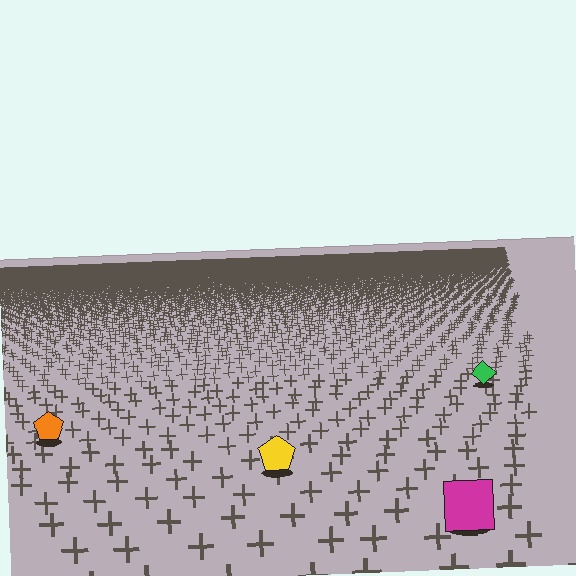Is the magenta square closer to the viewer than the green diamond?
Yes. The magenta square is closer — you can tell from the texture gradient: the ground texture is coarser near it.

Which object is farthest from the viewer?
The green diamond is farthest from the viewer. It appears smaller and the ground texture around it is denser.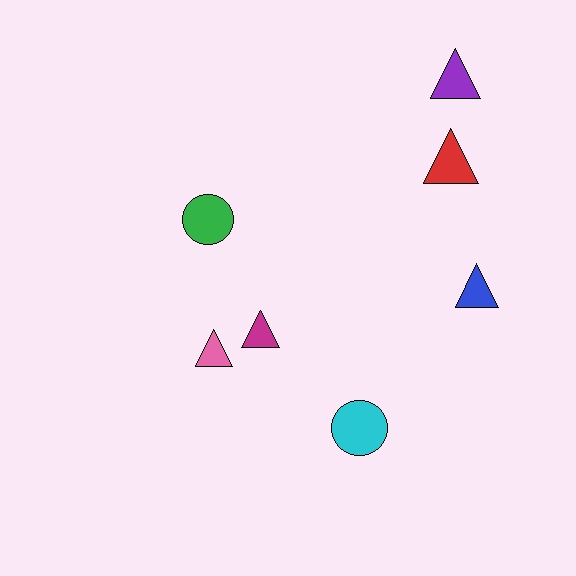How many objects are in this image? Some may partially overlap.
There are 7 objects.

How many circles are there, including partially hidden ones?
There are 2 circles.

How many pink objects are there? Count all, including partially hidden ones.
There is 1 pink object.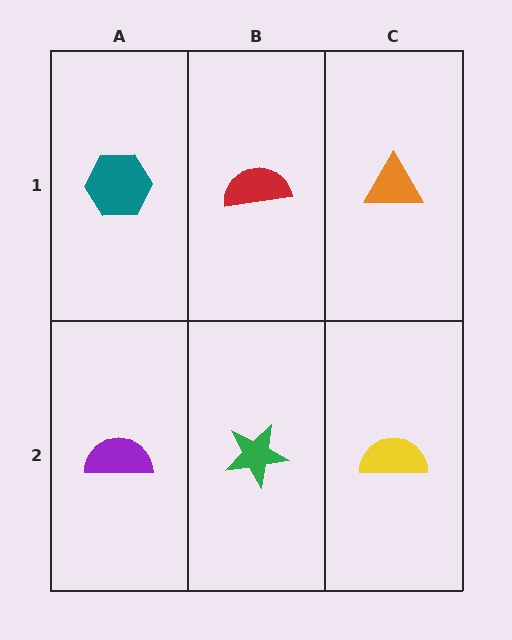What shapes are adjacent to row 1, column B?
A green star (row 2, column B), a teal hexagon (row 1, column A), an orange triangle (row 1, column C).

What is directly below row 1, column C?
A yellow semicircle.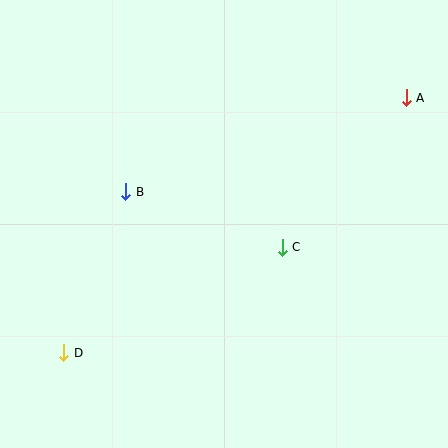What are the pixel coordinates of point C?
Point C is at (282, 247).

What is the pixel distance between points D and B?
The distance between D and B is 172 pixels.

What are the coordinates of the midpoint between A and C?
The midpoint between A and C is at (344, 173).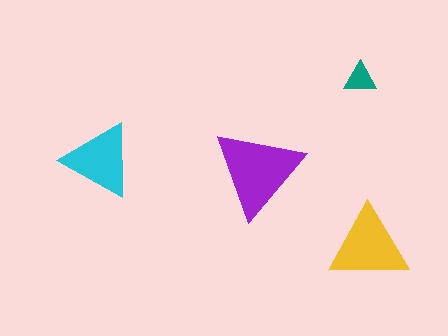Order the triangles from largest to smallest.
the purple one, the yellow one, the cyan one, the teal one.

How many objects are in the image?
There are 4 objects in the image.